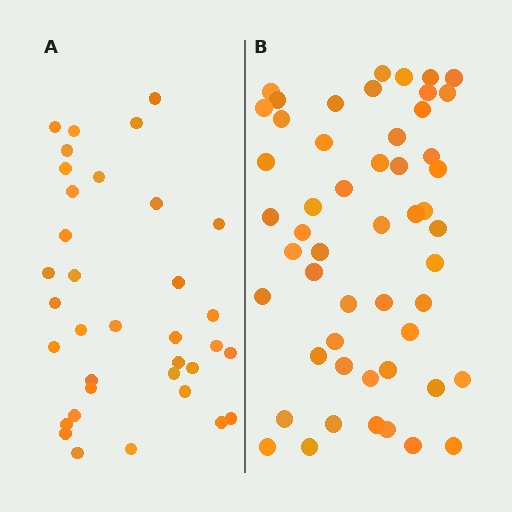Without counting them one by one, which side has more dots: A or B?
Region B (the right region) has more dots.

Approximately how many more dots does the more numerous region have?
Region B has approximately 15 more dots than region A.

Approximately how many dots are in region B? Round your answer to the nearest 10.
About 50 dots. (The exact count is 52, which rounds to 50.)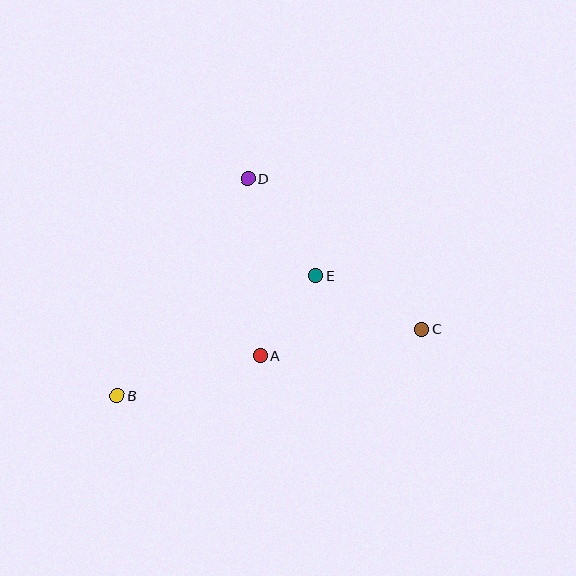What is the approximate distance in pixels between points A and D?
The distance between A and D is approximately 177 pixels.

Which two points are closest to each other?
Points A and E are closest to each other.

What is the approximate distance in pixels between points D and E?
The distance between D and E is approximately 119 pixels.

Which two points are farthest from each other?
Points B and C are farthest from each other.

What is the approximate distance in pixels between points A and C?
The distance between A and C is approximately 164 pixels.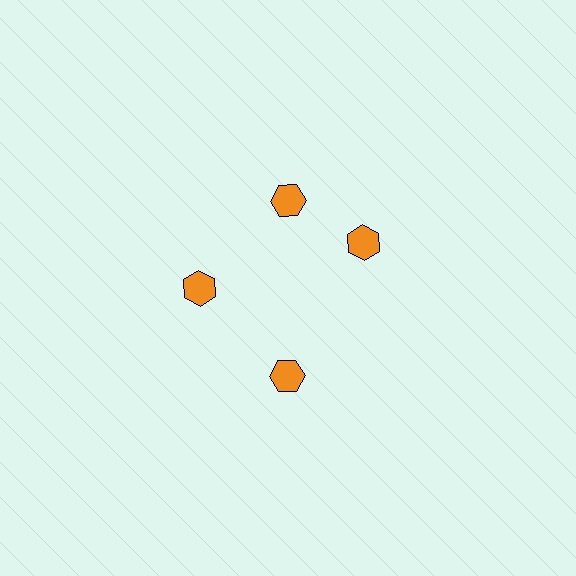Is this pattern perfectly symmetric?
No. The 4 orange hexagons are arranged in a ring, but one element near the 3 o'clock position is rotated out of alignment along the ring, breaking the 4-fold rotational symmetry.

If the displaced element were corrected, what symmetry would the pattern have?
It would have 4-fold rotational symmetry — the pattern would map onto itself every 90 degrees.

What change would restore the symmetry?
The symmetry would be restored by rotating it back into even spacing with its neighbors so that all 4 hexagons sit at equal angles and equal distance from the center.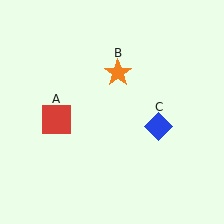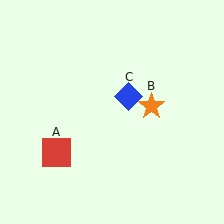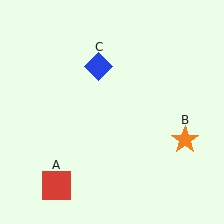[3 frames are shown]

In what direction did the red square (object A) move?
The red square (object A) moved down.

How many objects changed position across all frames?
3 objects changed position: red square (object A), orange star (object B), blue diamond (object C).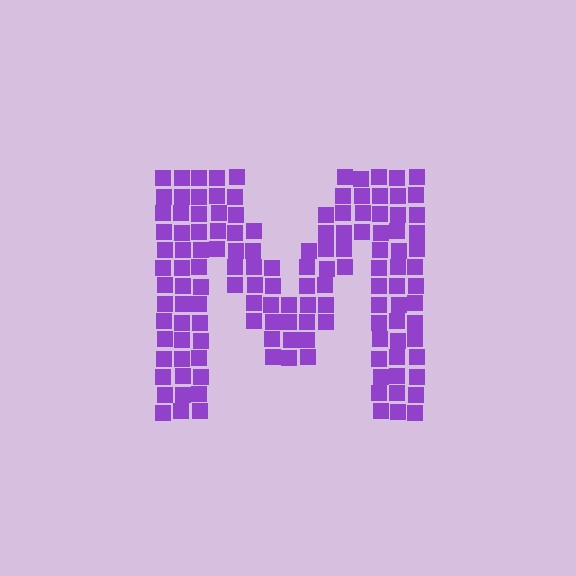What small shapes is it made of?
It is made of small squares.